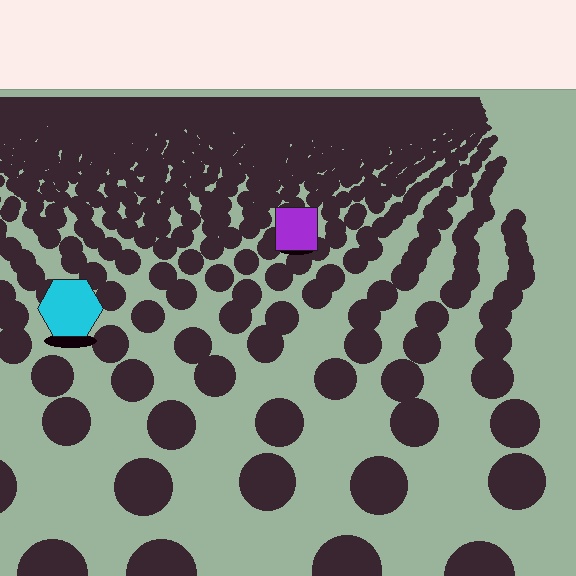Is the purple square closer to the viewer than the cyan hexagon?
No. The cyan hexagon is closer — you can tell from the texture gradient: the ground texture is coarser near it.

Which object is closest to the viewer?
The cyan hexagon is closest. The texture marks near it are larger and more spread out.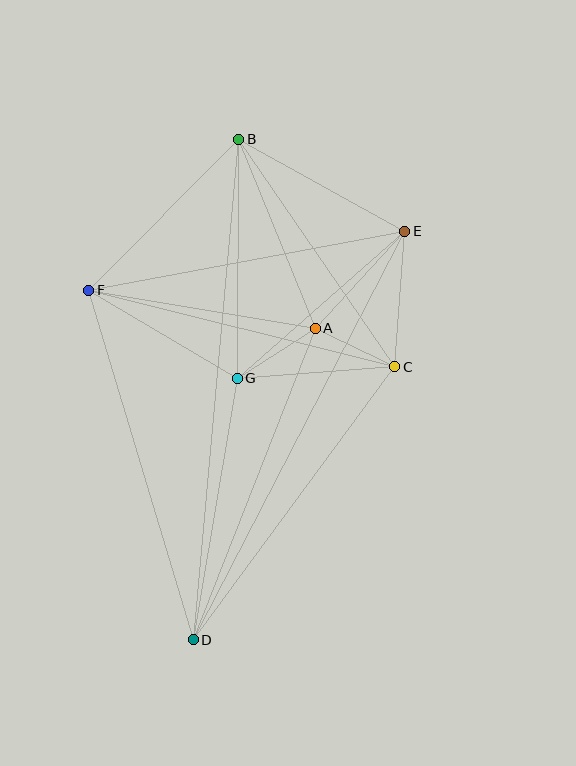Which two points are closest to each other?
Points A and C are closest to each other.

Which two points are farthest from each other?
Points B and D are farthest from each other.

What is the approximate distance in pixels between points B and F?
The distance between B and F is approximately 213 pixels.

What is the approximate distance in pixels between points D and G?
The distance between D and G is approximately 266 pixels.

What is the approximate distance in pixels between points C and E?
The distance between C and E is approximately 136 pixels.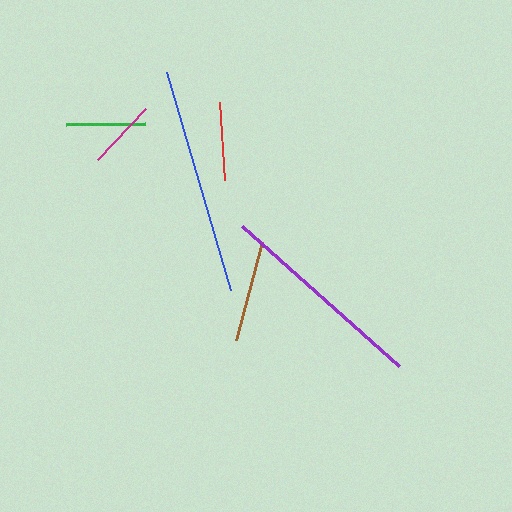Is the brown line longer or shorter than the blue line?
The blue line is longer than the brown line.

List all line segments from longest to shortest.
From longest to shortest: blue, purple, brown, green, red, magenta.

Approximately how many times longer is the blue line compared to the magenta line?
The blue line is approximately 3.2 times the length of the magenta line.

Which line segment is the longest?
The blue line is the longest at approximately 227 pixels.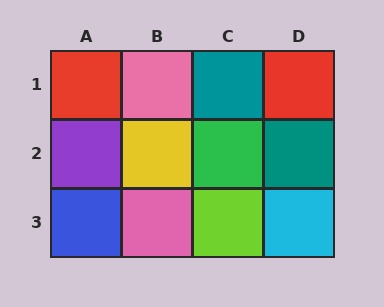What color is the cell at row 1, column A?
Red.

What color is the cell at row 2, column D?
Teal.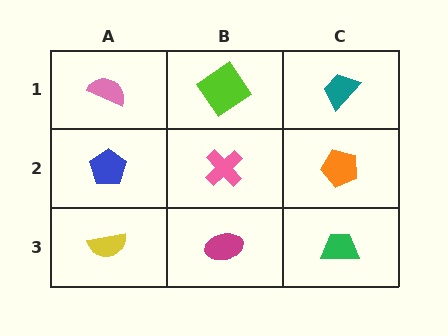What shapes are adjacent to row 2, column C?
A teal trapezoid (row 1, column C), a green trapezoid (row 3, column C), a pink cross (row 2, column B).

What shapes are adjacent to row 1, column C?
An orange pentagon (row 2, column C), a lime diamond (row 1, column B).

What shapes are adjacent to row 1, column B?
A pink cross (row 2, column B), a pink semicircle (row 1, column A), a teal trapezoid (row 1, column C).